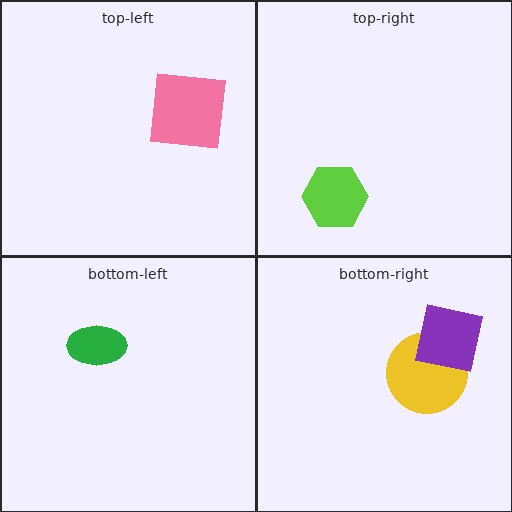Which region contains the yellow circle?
The bottom-right region.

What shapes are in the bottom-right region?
The yellow circle, the purple square.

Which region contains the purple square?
The bottom-right region.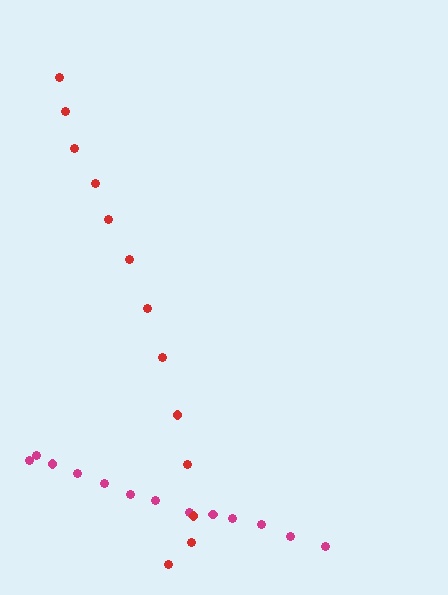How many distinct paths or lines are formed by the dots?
There are 2 distinct paths.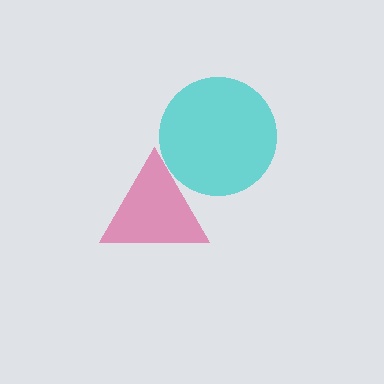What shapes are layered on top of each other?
The layered shapes are: a cyan circle, a pink triangle.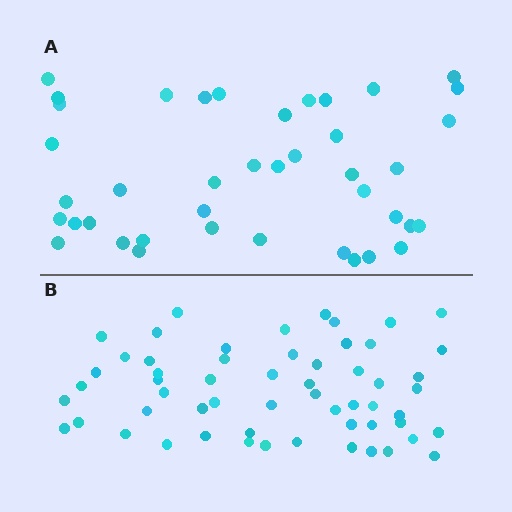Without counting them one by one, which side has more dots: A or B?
Region B (the bottom region) has more dots.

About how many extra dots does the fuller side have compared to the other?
Region B has approximately 15 more dots than region A.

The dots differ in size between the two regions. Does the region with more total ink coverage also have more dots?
No. Region A has more total ink coverage because its dots are larger, but region B actually contains more individual dots. Total area can be misleading — the number of items is what matters here.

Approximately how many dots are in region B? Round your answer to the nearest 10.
About 60 dots. (The exact count is 57, which rounds to 60.)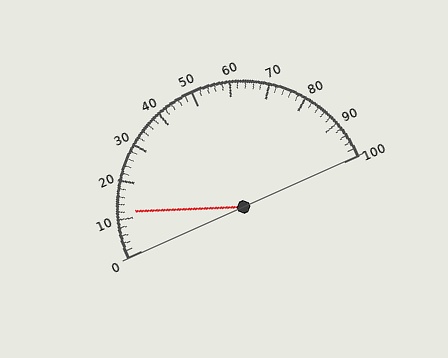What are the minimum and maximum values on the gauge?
The gauge ranges from 0 to 100.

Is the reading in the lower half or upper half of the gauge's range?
The reading is in the lower half of the range (0 to 100).